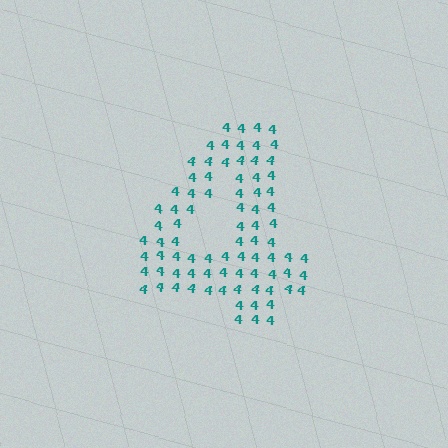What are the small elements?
The small elements are digit 4's.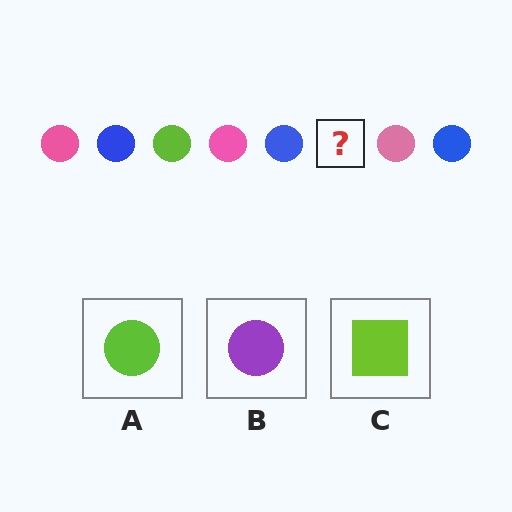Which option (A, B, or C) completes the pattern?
A.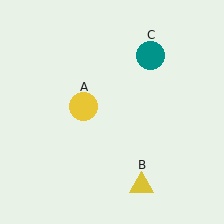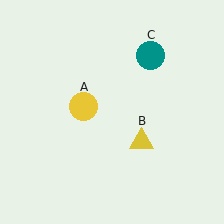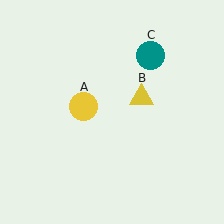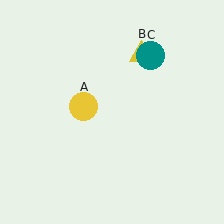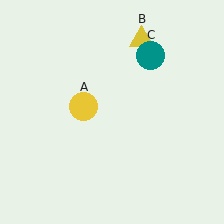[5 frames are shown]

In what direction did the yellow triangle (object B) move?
The yellow triangle (object B) moved up.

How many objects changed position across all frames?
1 object changed position: yellow triangle (object B).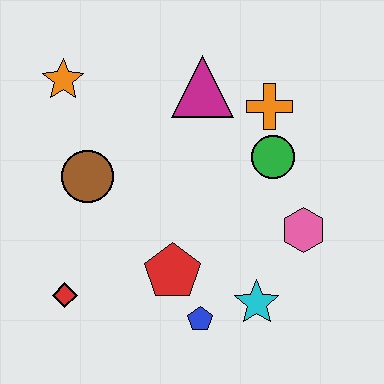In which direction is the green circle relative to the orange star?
The green circle is to the right of the orange star.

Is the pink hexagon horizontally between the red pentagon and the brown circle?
No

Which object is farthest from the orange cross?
The red diamond is farthest from the orange cross.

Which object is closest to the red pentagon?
The blue pentagon is closest to the red pentagon.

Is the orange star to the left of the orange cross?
Yes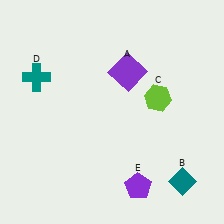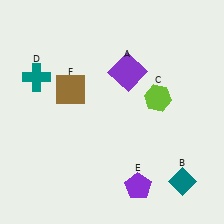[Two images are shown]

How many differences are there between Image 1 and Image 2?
There is 1 difference between the two images.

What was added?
A brown square (F) was added in Image 2.